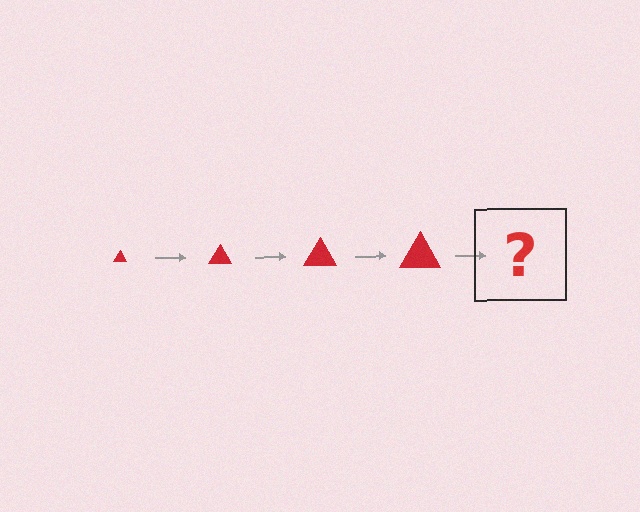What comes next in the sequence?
The next element should be a red triangle, larger than the previous one.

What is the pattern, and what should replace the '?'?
The pattern is that the triangle gets progressively larger each step. The '?' should be a red triangle, larger than the previous one.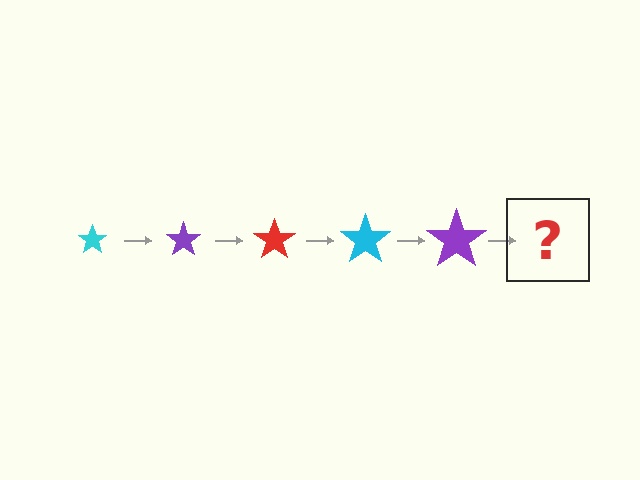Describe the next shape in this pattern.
It should be a red star, larger than the previous one.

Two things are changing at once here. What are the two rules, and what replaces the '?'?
The two rules are that the star grows larger each step and the color cycles through cyan, purple, and red. The '?' should be a red star, larger than the previous one.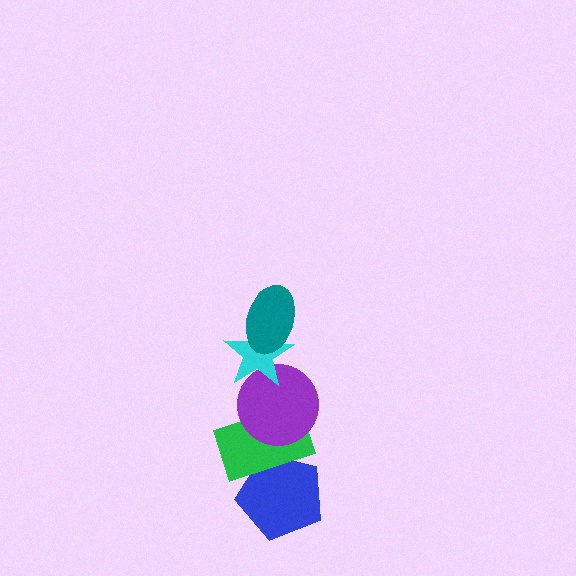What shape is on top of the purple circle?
The cyan star is on top of the purple circle.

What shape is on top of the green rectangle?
The purple circle is on top of the green rectangle.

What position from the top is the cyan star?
The cyan star is 2nd from the top.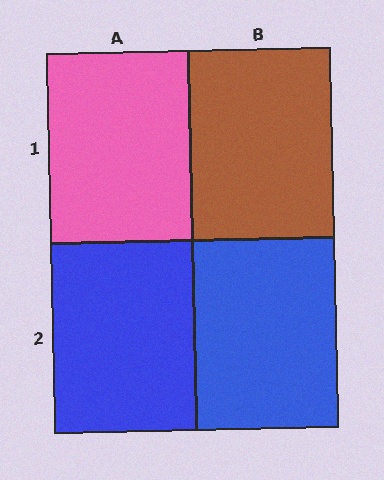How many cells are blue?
2 cells are blue.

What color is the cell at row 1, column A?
Pink.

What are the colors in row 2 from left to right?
Blue, blue.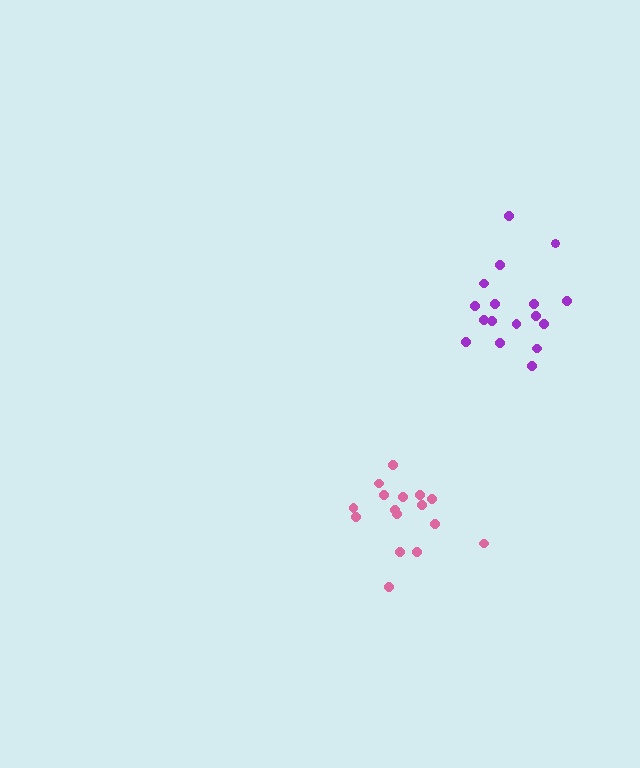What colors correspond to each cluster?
The clusters are colored: purple, pink.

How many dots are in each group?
Group 1: 17 dots, Group 2: 16 dots (33 total).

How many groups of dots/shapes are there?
There are 2 groups.